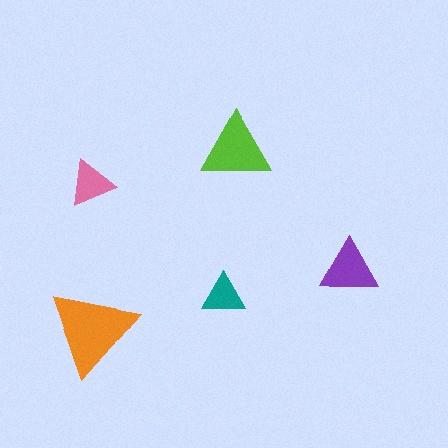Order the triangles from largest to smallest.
the orange one, the lime one, the purple one, the pink one, the teal one.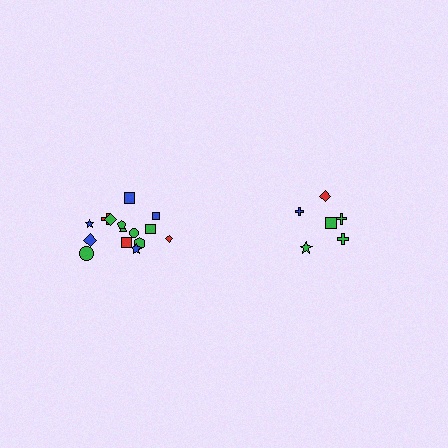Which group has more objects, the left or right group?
The left group.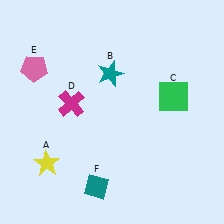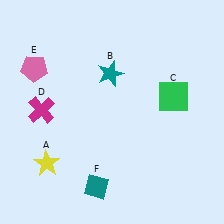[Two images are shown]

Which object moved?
The magenta cross (D) moved left.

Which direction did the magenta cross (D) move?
The magenta cross (D) moved left.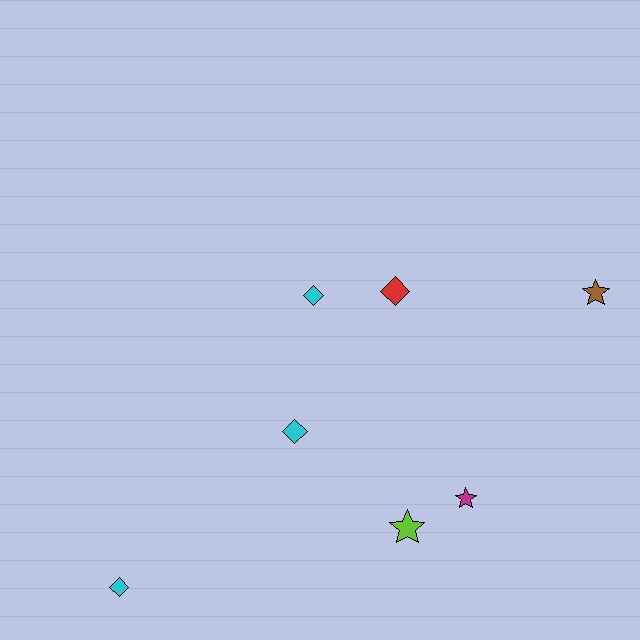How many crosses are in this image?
There are no crosses.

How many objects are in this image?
There are 7 objects.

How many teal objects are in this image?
There are no teal objects.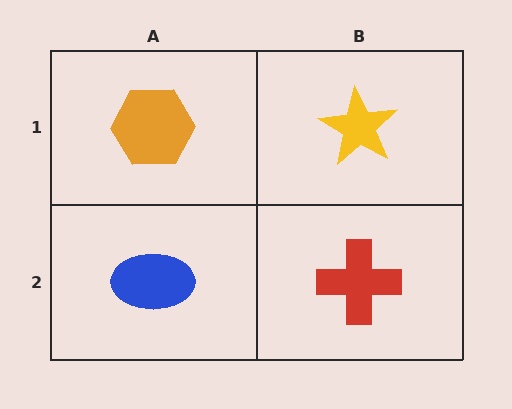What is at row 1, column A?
An orange hexagon.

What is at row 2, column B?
A red cross.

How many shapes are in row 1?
2 shapes.